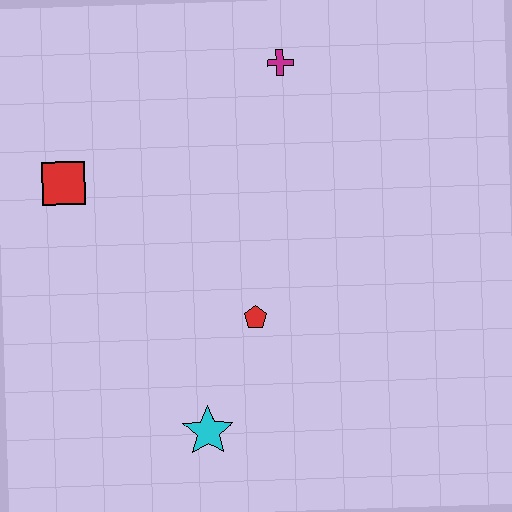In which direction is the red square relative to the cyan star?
The red square is above the cyan star.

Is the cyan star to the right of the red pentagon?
No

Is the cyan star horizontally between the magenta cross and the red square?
Yes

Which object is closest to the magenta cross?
The red square is closest to the magenta cross.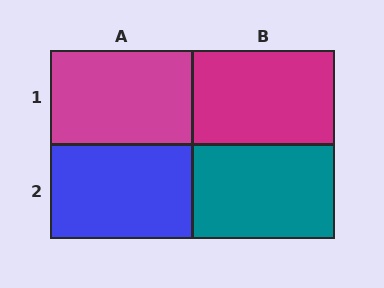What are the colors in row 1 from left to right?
Magenta, magenta.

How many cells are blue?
1 cell is blue.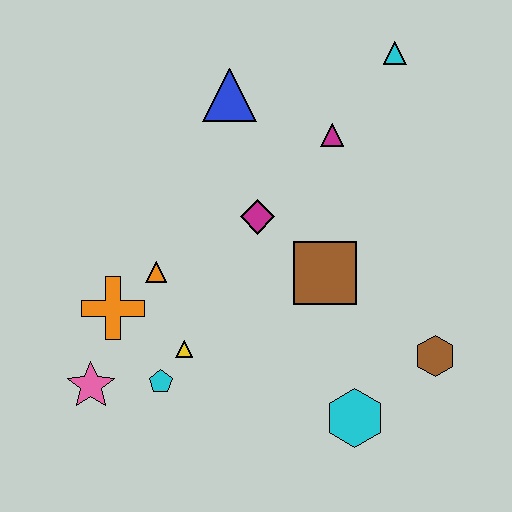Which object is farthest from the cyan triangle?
The pink star is farthest from the cyan triangle.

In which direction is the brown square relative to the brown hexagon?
The brown square is to the left of the brown hexagon.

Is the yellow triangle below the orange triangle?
Yes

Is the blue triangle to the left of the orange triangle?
No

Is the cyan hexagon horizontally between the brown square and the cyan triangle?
Yes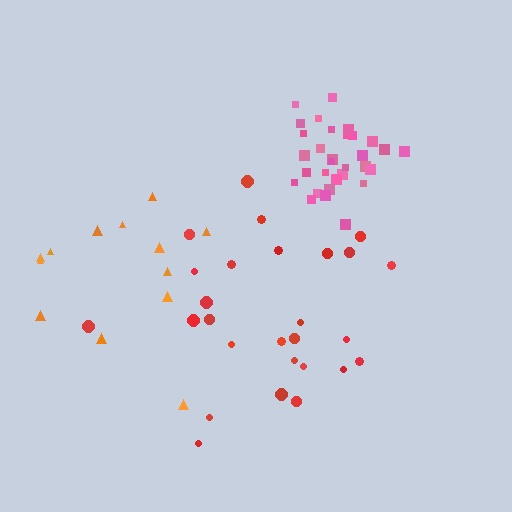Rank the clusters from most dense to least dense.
pink, red, orange.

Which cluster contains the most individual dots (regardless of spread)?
Pink (31).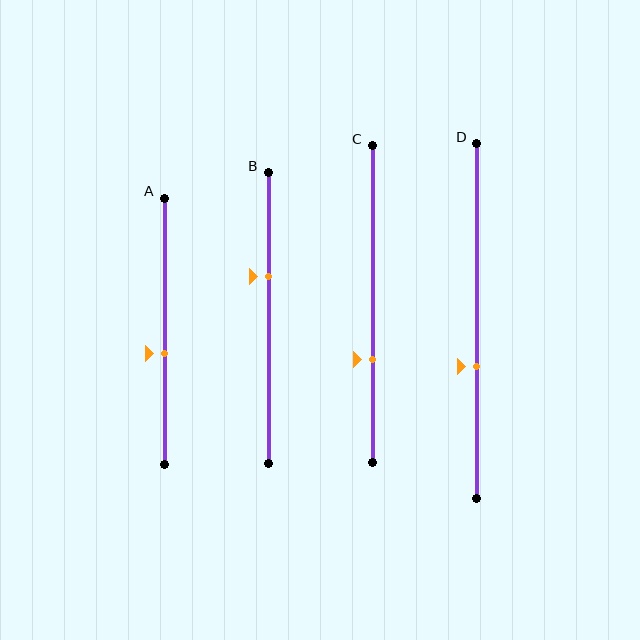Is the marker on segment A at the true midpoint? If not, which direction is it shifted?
No, the marker on segment A is shifted downward by about 8% of the segment length.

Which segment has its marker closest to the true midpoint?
Segment A has its marker closest to the true midpoint.